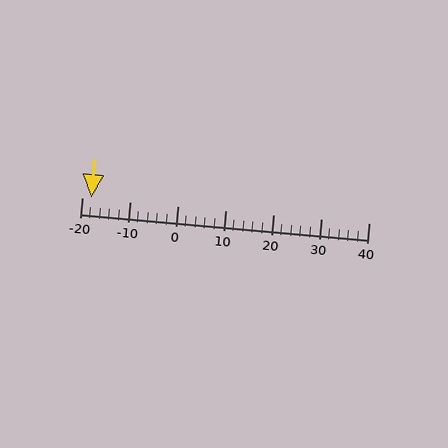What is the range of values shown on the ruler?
The ruler shows values from -20 to 40.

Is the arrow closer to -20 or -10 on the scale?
The arrow is closer to -20.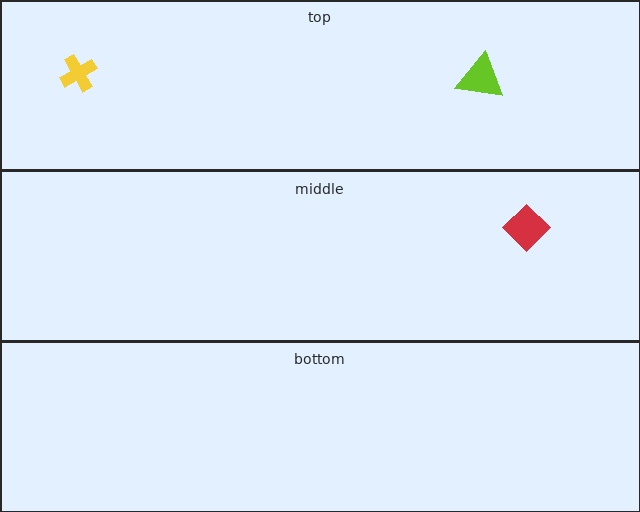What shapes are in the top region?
The lime triangle, the yellow cross.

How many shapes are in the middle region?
1.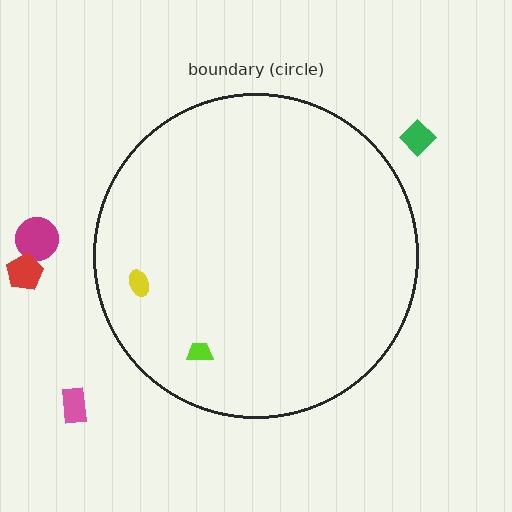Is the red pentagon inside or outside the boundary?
Outside.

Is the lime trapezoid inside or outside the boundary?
Inside.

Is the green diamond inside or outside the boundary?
Outside.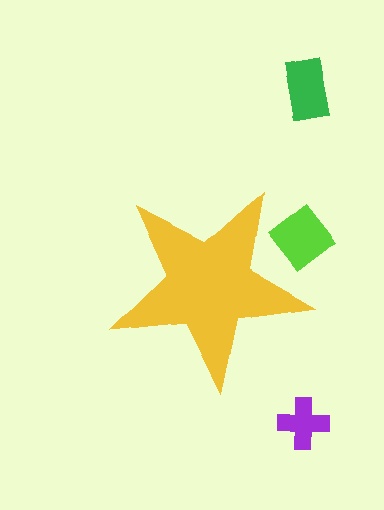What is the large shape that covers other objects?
A yellow star.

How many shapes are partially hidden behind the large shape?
1 shape is partially hidden.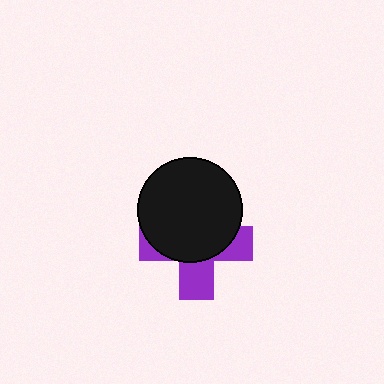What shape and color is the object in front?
The object in front is a black circle.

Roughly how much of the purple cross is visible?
A small part of it is visible (roughly 39%).